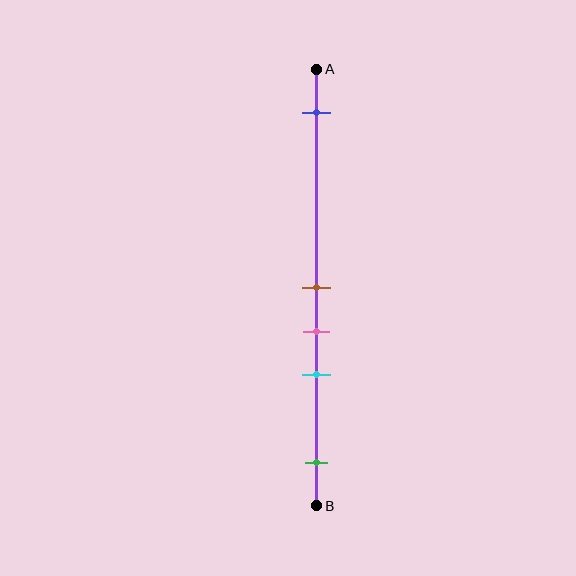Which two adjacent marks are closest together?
The brown and pink marks are the closest adjacent pair.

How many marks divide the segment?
There are 5 marks dividing the segment.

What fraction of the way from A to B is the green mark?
The green mark is approximately 90% (0.9) of the way from A to B.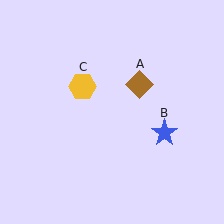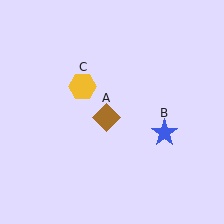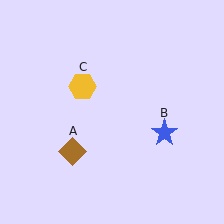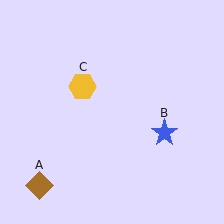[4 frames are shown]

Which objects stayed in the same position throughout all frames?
Blue star (object B) and yellow hexagon (object C) remained stationary.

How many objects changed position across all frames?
1 object changed position: brown diamond (object A).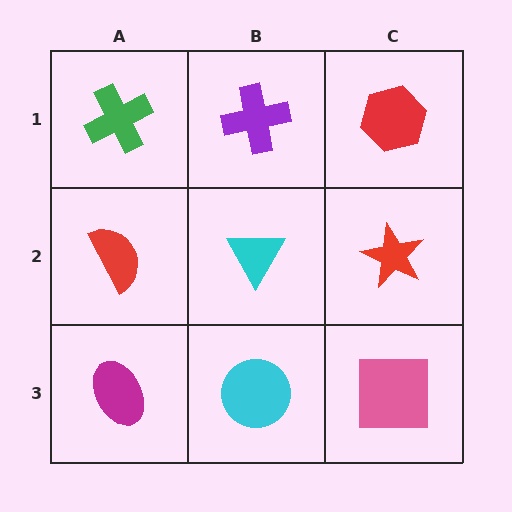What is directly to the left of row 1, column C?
A purple cross.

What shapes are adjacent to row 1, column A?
A red semicircle (row 2, column A), a purple cross (row 1, column B).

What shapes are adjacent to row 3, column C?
A red star (row 2, column C), a cyan circle (row 3, column B).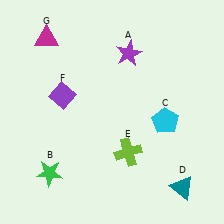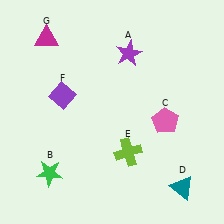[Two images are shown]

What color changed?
The pentagon (C) changed from cyan in Image 1 to pink in Image 2.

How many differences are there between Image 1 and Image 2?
There is 1 difference between the two images.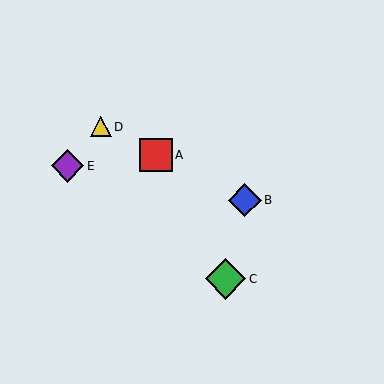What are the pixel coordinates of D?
Object D is at (101, 127).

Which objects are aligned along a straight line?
Objects A, B, D are aligned along a straight line.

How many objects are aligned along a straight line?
3 objects (A, B, D) are aligned along a straight line.